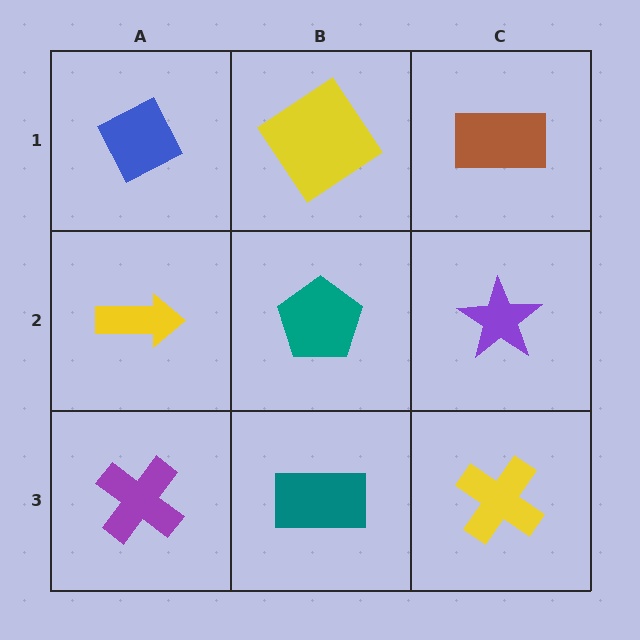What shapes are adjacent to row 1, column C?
A purple star (row 2, column C), a yellow diamond (row 1, column B).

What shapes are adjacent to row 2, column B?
A yellow diamond (row 1, column B), a teal rectangle (row 3, column B), a yellow arrow (row 2, column A), a purple star (row 2, column C).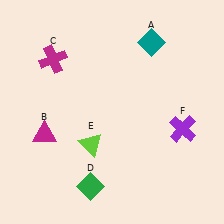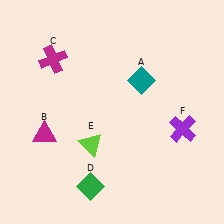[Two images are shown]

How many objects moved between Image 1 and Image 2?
1 object moved between the two images.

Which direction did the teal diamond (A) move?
The teal diamond (A) moved down.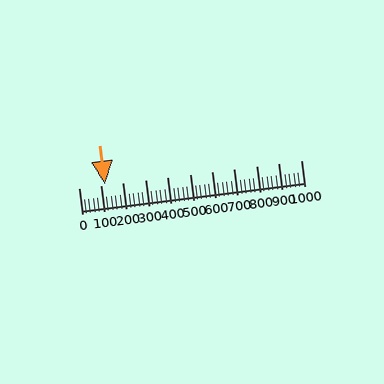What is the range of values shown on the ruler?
The ruler shows values from 0 to 1000.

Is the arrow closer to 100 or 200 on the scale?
The arrow is closer to 100.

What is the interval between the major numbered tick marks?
The major tick marks are spaced 100 units apart.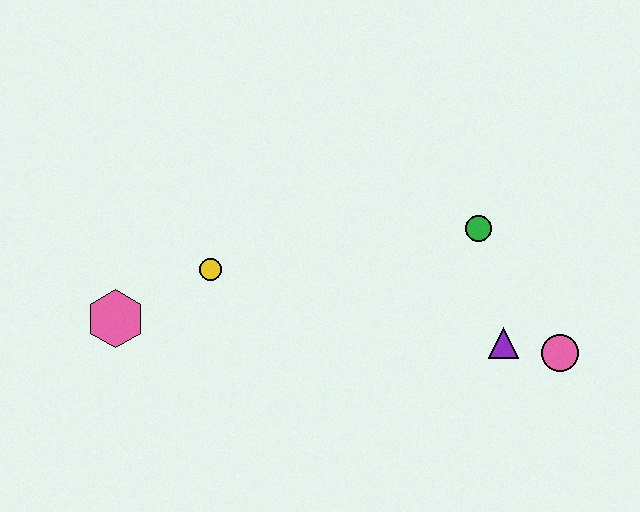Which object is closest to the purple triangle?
The pink circle is closest to the purple triangle.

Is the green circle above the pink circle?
Yes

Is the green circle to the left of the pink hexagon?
No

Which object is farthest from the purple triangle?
The pink hexagon is farthest from the purple triangle.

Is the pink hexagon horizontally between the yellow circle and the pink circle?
No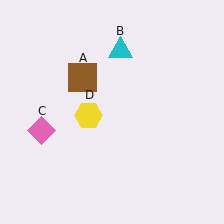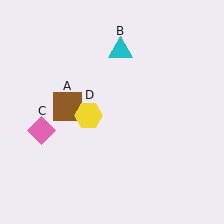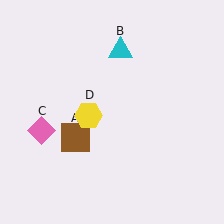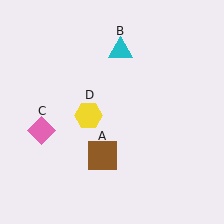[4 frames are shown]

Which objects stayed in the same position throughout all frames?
Cyan triangle (object B) and pink diamond (object C) and yellow hexagon (object D) remained stationary.